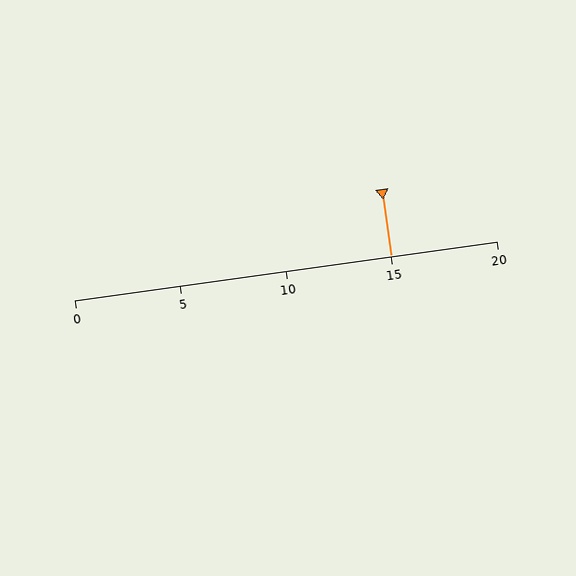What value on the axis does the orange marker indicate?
The marker indicates approximately 15.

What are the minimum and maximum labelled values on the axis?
The axis runs from 0 to 20.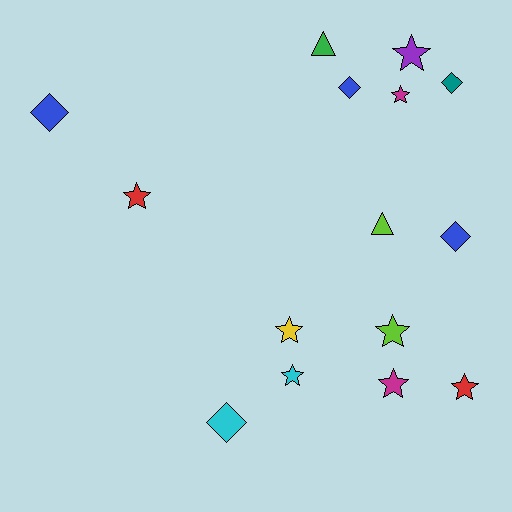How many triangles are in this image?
There are 2 triangles.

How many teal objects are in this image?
There is 1 teal object.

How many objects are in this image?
There are 15 objects.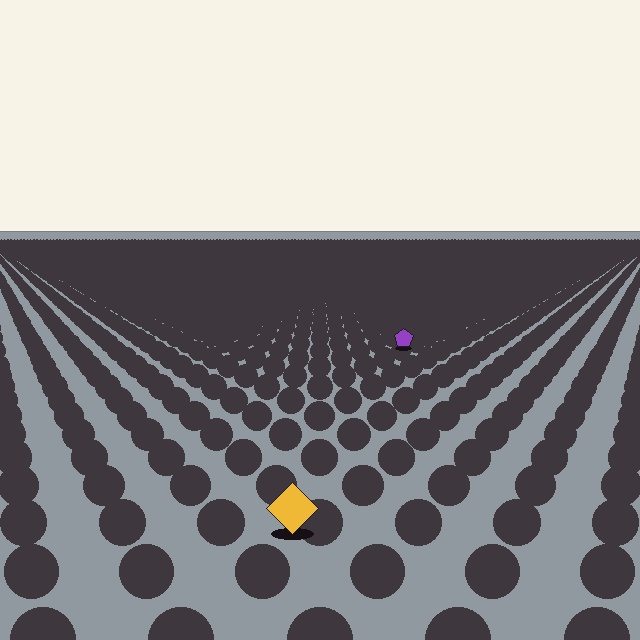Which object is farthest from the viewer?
The purple pentagon is farthest from the viewer. It appears smaller and the ground texture around it is denser.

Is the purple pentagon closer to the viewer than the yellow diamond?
No. The yellow diamond is closer — you can tell from the texture gradient: the ground texture is coarser near it.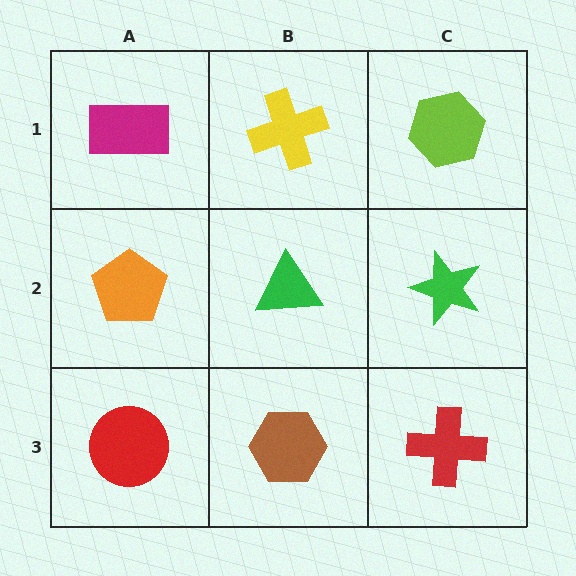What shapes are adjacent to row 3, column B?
A green triangle (row 2, column B), a red circle (row 3, column A), a red cross (row 3, column C).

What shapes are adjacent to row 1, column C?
A green star (row 2, column C), a yellow cross (row 1, column B).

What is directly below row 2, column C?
A red cross.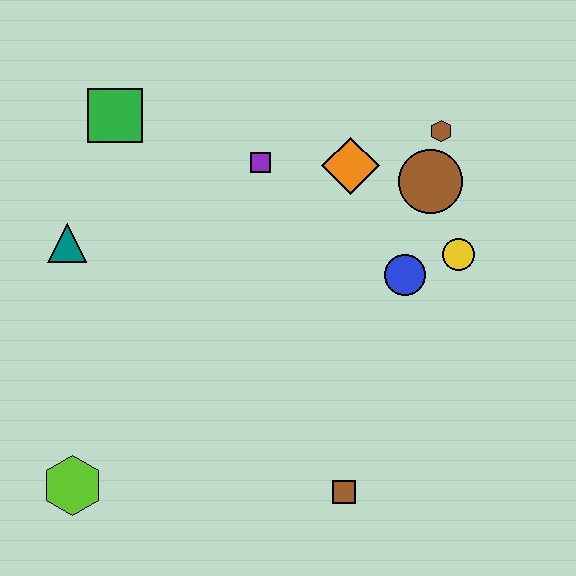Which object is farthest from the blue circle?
The lime hexagon is farthest from the blue circle.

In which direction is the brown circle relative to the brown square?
The brown circle is above the brown square.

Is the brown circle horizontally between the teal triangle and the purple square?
No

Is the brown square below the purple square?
Yes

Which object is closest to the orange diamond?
The brown circle is closest to the orange diamond.